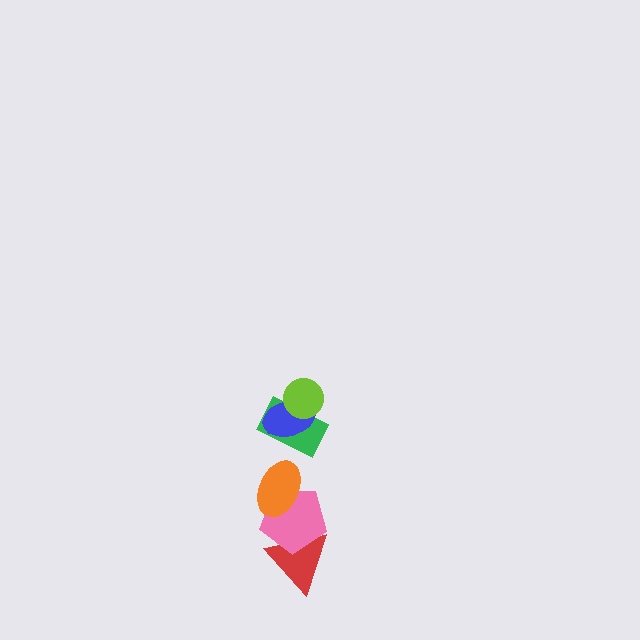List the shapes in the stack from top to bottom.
From top to bottom: the lime circle, the blue ellipse, the green rectangle, the orange ellipse, the pink pentagon, the red triangle.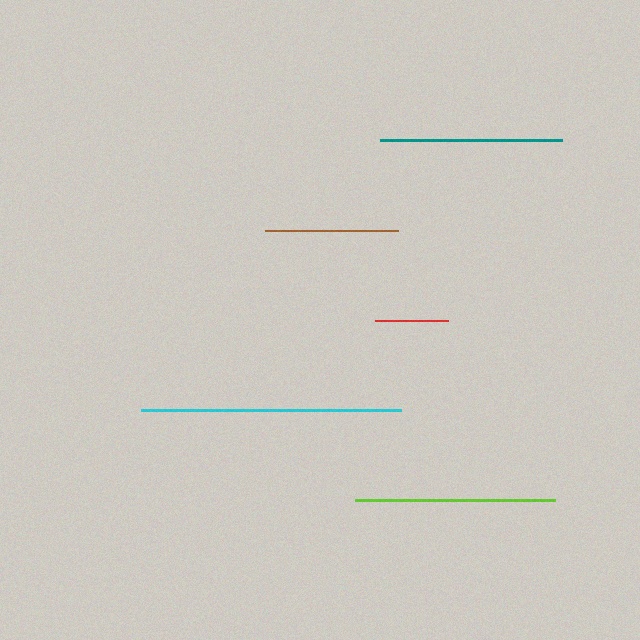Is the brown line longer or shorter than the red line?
The brown line is longer than the red line.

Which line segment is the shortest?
The red line is the shortest at approximately 73 pixels.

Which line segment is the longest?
The cyan line is the longest at approximately 261 pixels.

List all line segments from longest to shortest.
From longest to shortest: cyan, lime, teal, brown, red.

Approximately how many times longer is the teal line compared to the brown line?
The teal line is approximately 1.4 times the length of the brown line.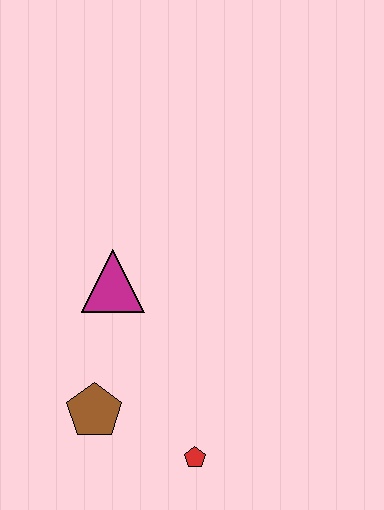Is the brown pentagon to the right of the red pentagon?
No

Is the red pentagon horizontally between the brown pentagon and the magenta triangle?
No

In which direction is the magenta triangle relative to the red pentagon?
The magenta triangle is above the red pentagon.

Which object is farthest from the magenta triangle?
The red pentagon is farthest from the magenta triangle.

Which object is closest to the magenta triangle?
The brown pentagon is closest to the magenta triangle.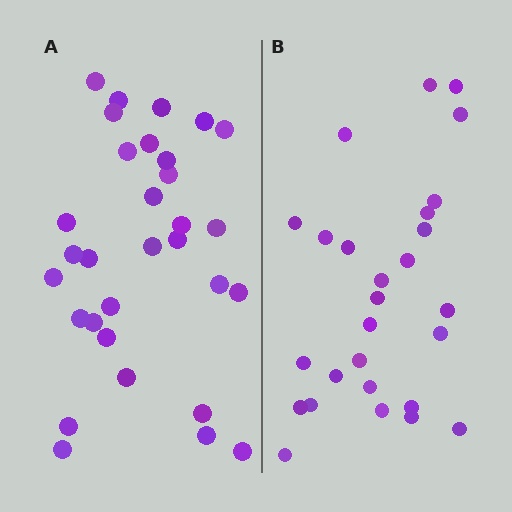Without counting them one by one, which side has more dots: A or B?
Region A (the left region) has more dots.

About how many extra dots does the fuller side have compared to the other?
Region A has about 4 more dots than region B.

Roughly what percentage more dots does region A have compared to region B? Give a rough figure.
About 15% more.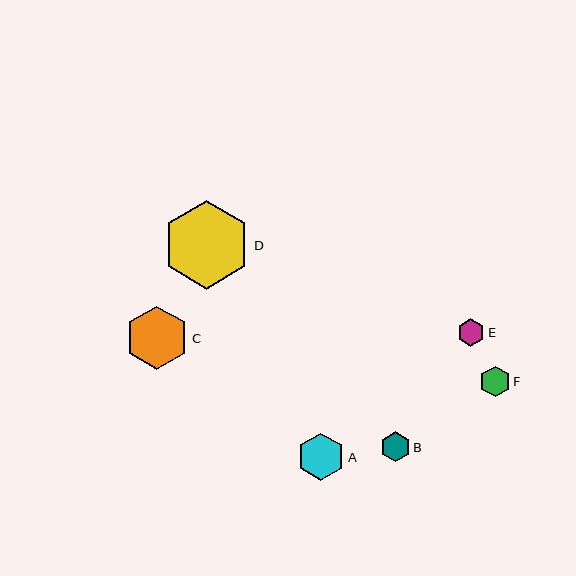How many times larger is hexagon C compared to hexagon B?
Hexagon C is approximately 2.1 times the size of hexagon B.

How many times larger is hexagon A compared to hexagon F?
Hexagon A is approximately 1.6 times the size of hexagon F.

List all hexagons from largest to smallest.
From largest to smallest: D, C, A, F, B, E.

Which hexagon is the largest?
Hexagon D is the largest with a size of approximately 88 pixels.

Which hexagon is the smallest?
Hexagon E is the smallest with a size of approximately 27 pixels.